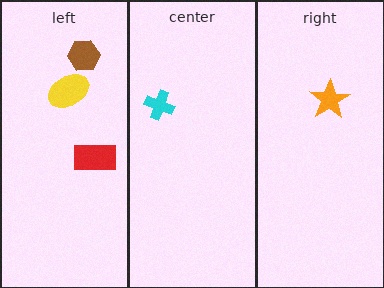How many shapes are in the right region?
1.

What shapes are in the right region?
The orange star.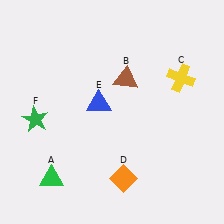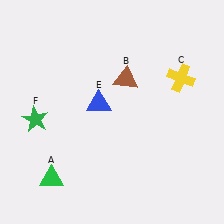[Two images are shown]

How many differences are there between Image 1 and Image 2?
There is 1 difference between the two images.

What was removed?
The orange diamond (D) was removed in Image 2.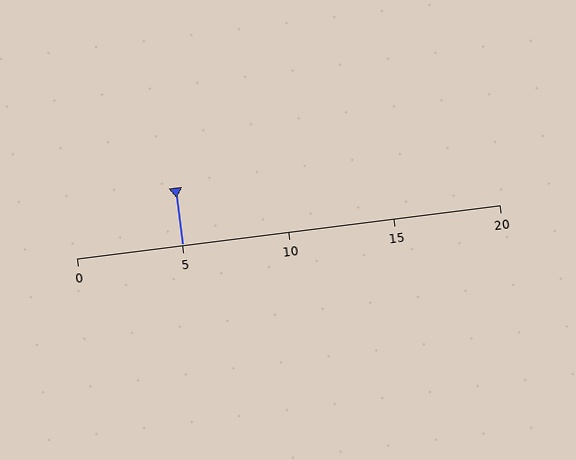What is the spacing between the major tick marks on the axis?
The major ticks are spaced 5 apart.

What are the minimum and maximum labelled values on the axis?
The axis runs from 0 to 20.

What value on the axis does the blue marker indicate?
The marker indicates approximately 5.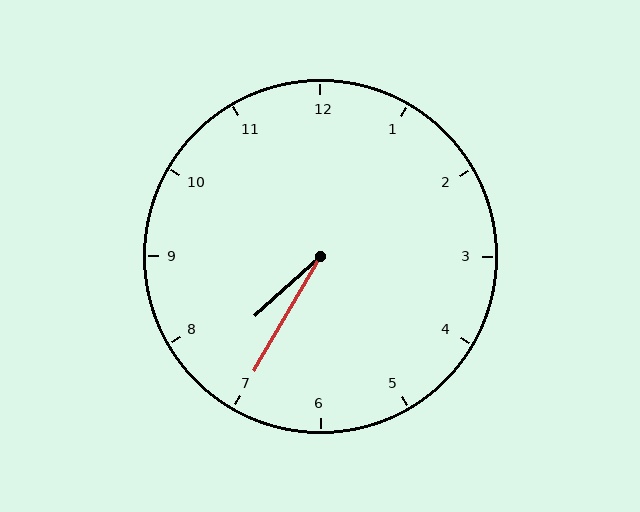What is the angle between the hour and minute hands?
Approximately 18 degrees.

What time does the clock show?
7:35.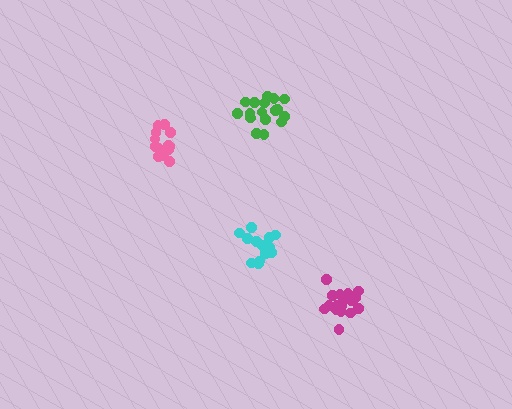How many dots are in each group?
Group 1: 18 dots, Group 2: 13 dots, Group 3: 17 dots, Group 4: 13 dots (61 total).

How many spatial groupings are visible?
There are 4 spatial groupings.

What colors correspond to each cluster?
The clusters are colored: magenta, cyan, green, pink.